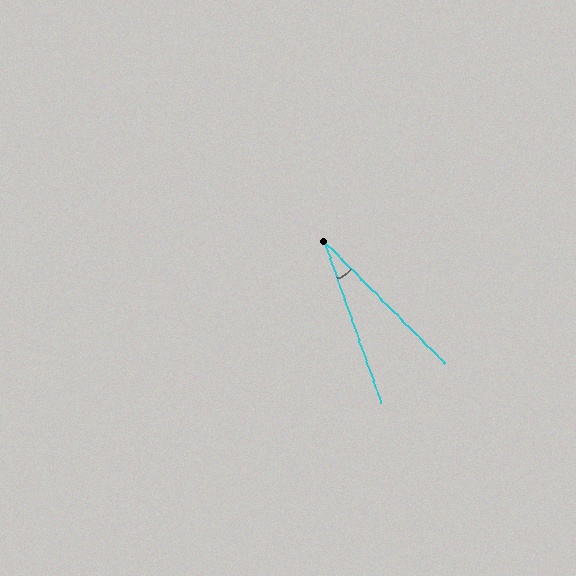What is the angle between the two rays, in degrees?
Approximately 26 degrees.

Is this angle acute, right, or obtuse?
It is acute.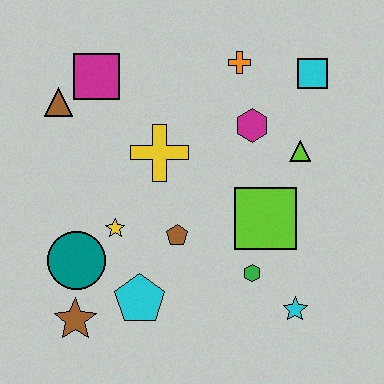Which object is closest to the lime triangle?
The magenta hexagon is closest to the lime triangle.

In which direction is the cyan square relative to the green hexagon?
The cyan square is above the green hexagon.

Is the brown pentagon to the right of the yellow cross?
Yes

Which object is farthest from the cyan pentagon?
The cyan square is farthest from the cyan pentagon.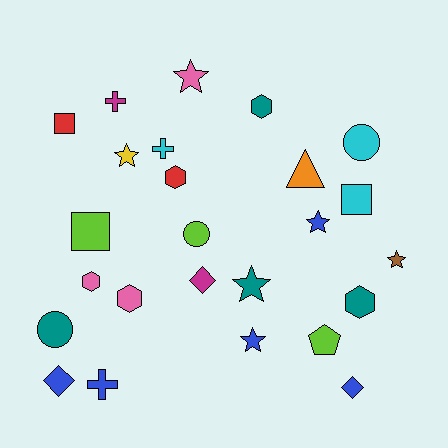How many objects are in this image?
There are 25 objects.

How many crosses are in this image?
There are 3 crosses.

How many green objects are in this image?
There are no green objects.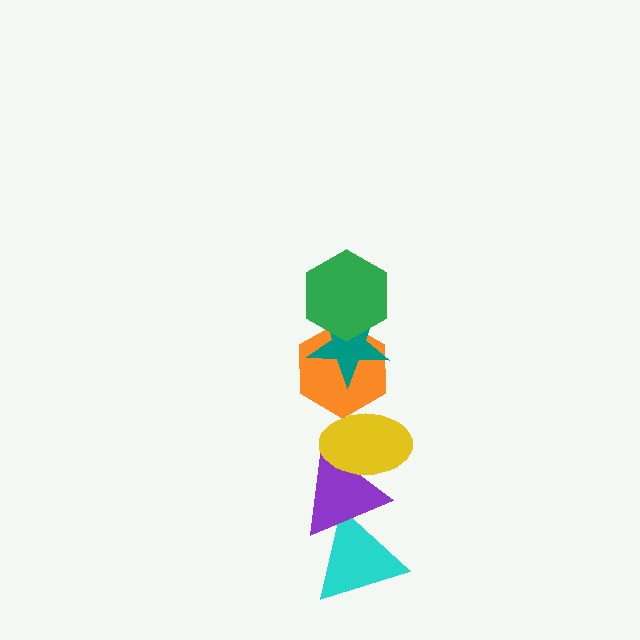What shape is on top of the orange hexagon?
The teal star is on top of the orange hexagon.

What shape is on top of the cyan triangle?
The purple triangle is on top of the cyan triangle.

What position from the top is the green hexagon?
The green hexagon is 1st from the top.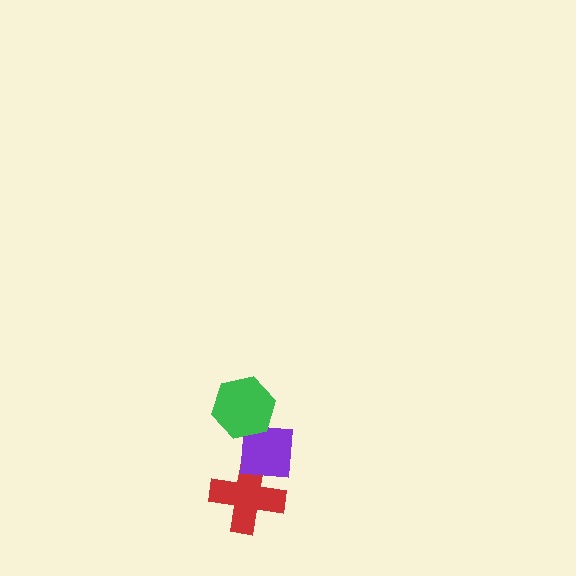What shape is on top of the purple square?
The green hexagon is on top of the purple square.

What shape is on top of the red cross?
The purple square is on top of the red cross.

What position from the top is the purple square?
The purple square is 2nd from the top.